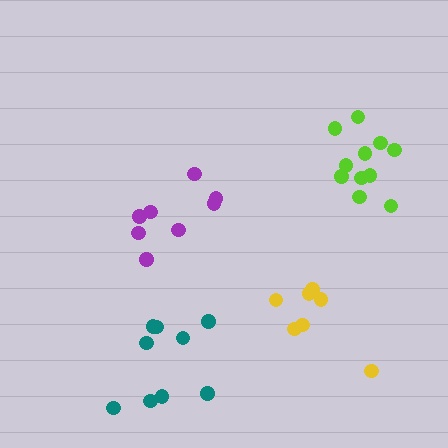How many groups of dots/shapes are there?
There are 4 groups.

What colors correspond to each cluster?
The clusters are colored: yellow, teal, purple, lime.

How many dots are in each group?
Group 1: 7 dots, Group 2: 9 dots, Group 3: 8 dots, Group 4: 11 dots (35 total).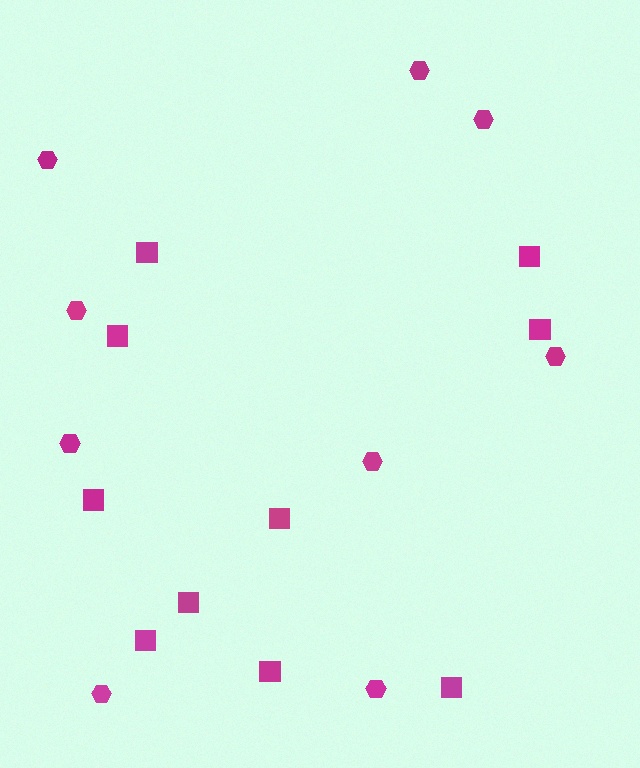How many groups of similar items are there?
There are 2 groups: one group of hexagons (9) and one group of squares (10).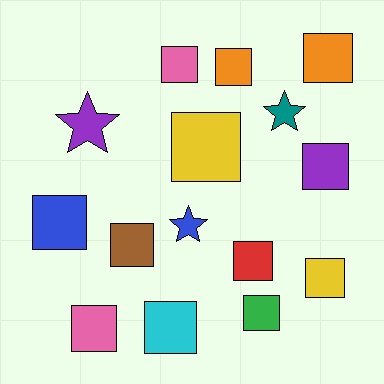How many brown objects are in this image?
There is 1 brown object.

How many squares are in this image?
There are 12 squares.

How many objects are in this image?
There are 15 objects.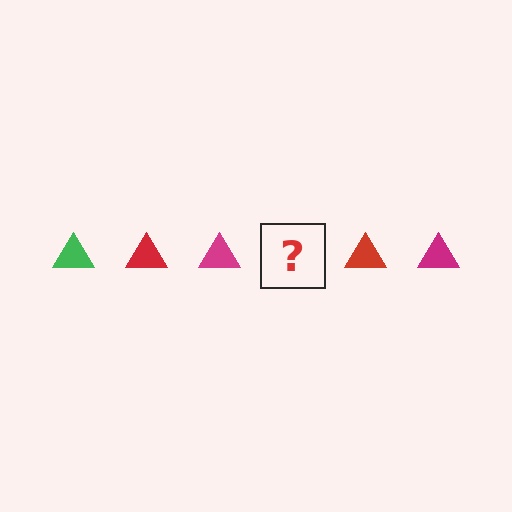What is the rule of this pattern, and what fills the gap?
The rule is that the pattern cycles through green, red, magenta triangles. The gap should be filled with a green triangle.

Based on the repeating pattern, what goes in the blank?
The blank should be a green triangle.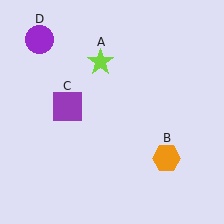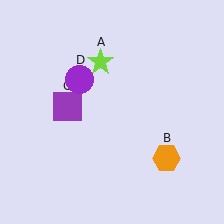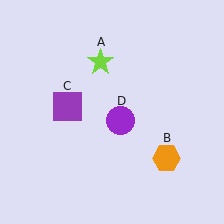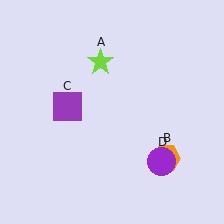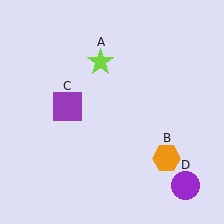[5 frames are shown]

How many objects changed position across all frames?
1 object changed position: purple circle (object D).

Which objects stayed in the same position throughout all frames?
Lime star (object A) and orange hexagon (object B) and purple square (object C) remained stationary.